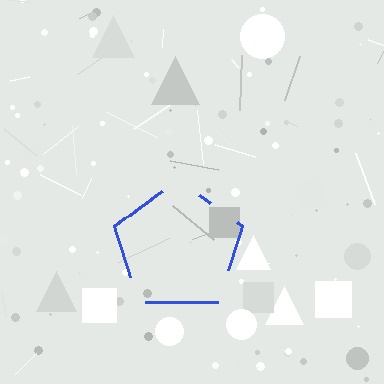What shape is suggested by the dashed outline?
The dashed outline suggests a pentagon.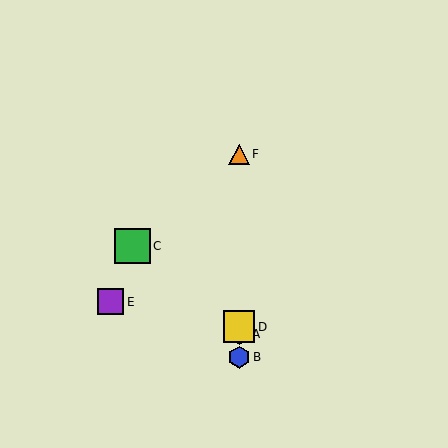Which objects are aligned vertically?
Objects A, B, D, F are aligned vertically.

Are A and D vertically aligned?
Yes, both are at x≈239.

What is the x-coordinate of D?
Object D is at x≈239.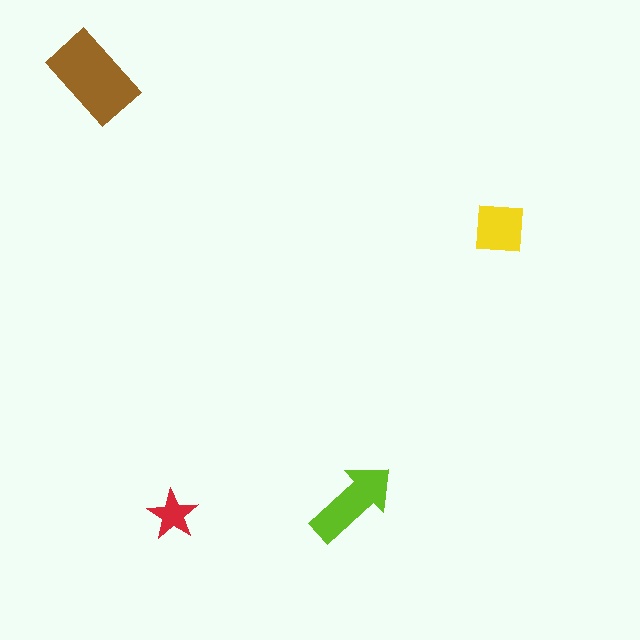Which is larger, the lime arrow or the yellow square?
The lime arrow.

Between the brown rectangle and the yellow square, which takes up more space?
The brown rectangle.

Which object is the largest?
The brown rectangle.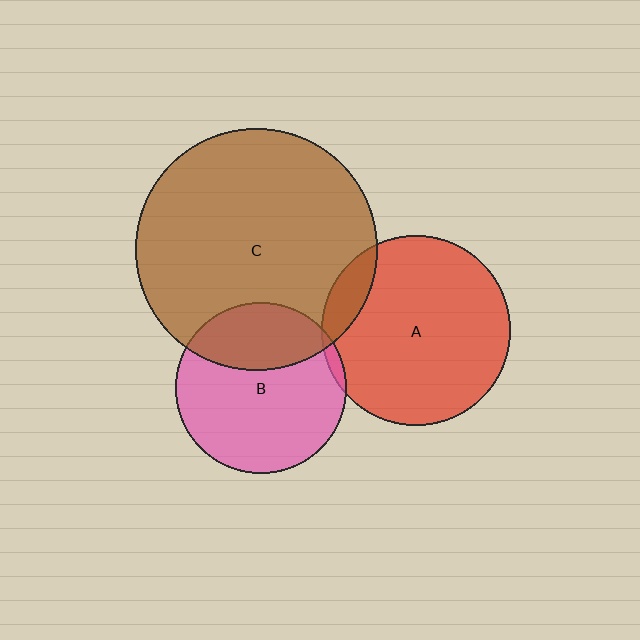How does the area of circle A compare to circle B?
Approximately 1.2 times.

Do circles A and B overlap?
Yes.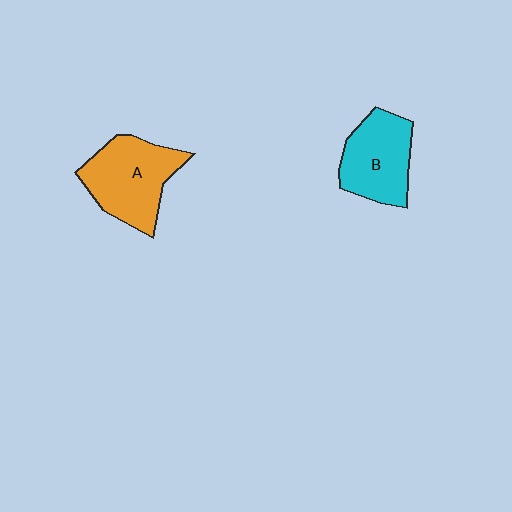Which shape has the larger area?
Shape A (orange).